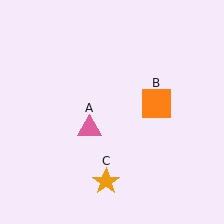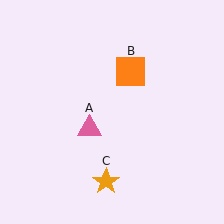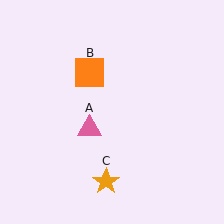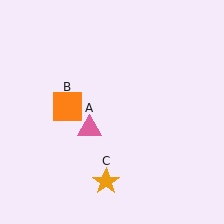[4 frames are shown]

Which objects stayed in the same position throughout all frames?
Pink triangle (object A) and orange star (object C) remained stationary.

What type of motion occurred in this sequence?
The orange square (object B) rotated counterclockwise around the center of the scene.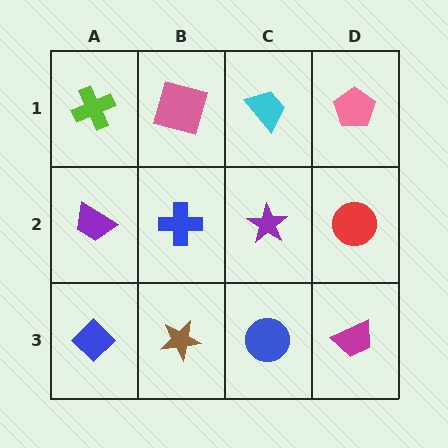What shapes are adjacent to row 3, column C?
A purple star (row 2, column C), a brown star (row 3, column B), a magenta trapezoid (row 3, column D).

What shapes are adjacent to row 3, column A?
A purple trapezoid (row 2, column A), a brown star (row 3, column B).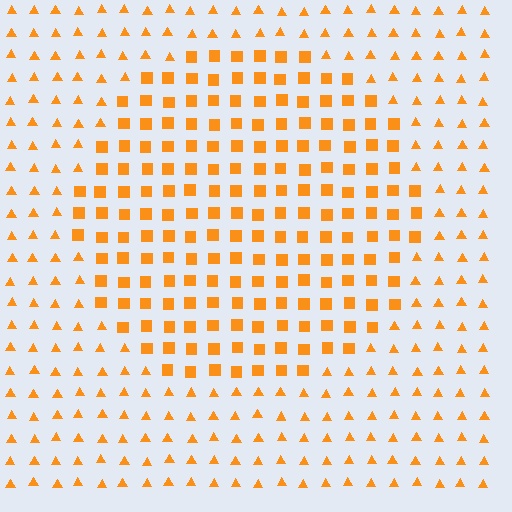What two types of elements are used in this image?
The image uses squares inside the circle region and triangles outside it.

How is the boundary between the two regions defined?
The boundary is defined by a change in element shape: squares inside vs. triangles outside. All elements share the same color and spacing.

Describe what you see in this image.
The image is filled with small orange elements arranged in a uniform grid. A circle-shaped region contains squares, while the surrounding area contains triangles. The boundary is defined purely by the change in element shape.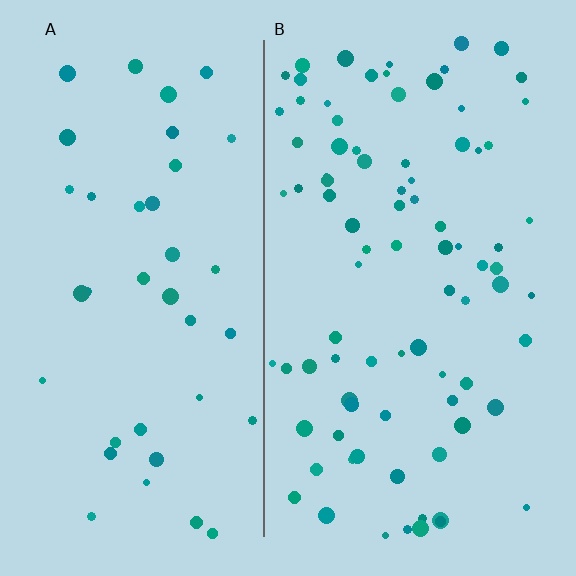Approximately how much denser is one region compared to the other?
Approximately 2.2× — region B over region A.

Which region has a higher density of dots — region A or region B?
B (the right).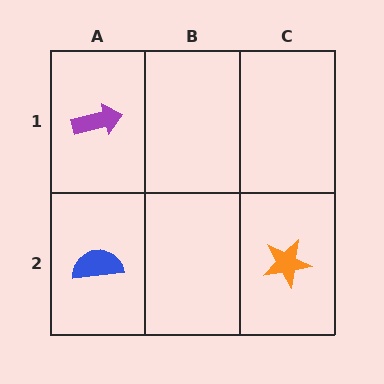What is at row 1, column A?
A purple arrow.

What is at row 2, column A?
A blue semicircle.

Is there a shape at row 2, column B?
No, that cell is empty.